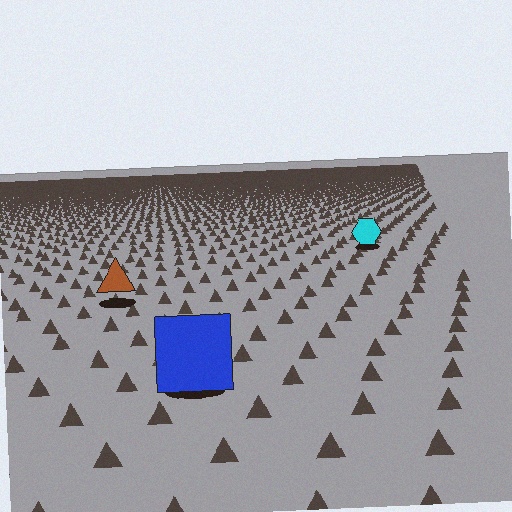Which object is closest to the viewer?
The blue square is closest. The texture marks near it are larger and more spread out.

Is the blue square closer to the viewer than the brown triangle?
Yes. The blue square is closer — you can tell from the texture gradient: the ground texture is coarser near it.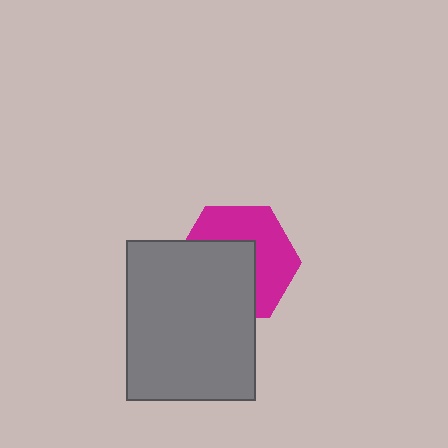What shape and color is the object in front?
The object in front is a gray rectangle.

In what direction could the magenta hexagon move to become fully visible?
The magenta hexagon could move toward the upper-right. That would shift it out from behind the gray rectangle entirely.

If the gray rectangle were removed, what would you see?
You would see the complete magenta hexagon.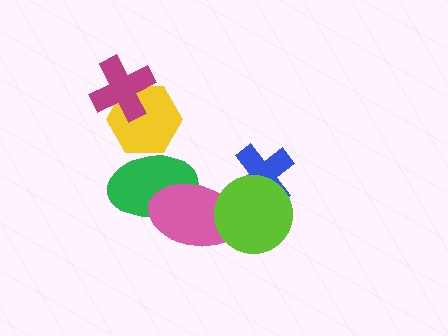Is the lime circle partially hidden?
No, no other shape covers it.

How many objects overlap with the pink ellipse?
2 objects overlap with the pink ellipse.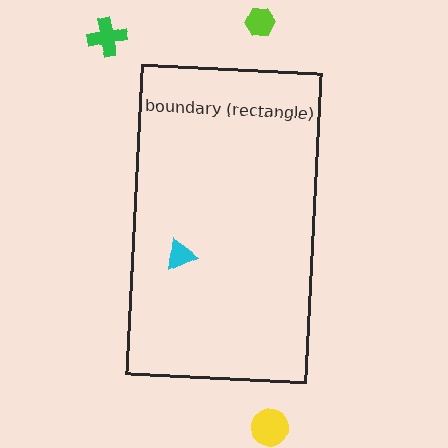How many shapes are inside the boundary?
1 inside, 3 outside.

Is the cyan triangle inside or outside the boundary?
Inside.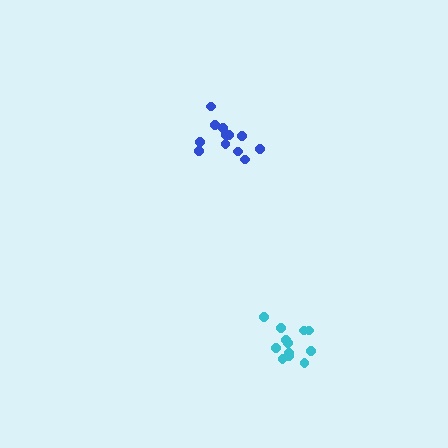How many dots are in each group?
Group 1: 12 dots, Group 2: 12 dots (24 total).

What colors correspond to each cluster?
The clusters are colored: cyan, blue.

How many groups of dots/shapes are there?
There are 2 groups.